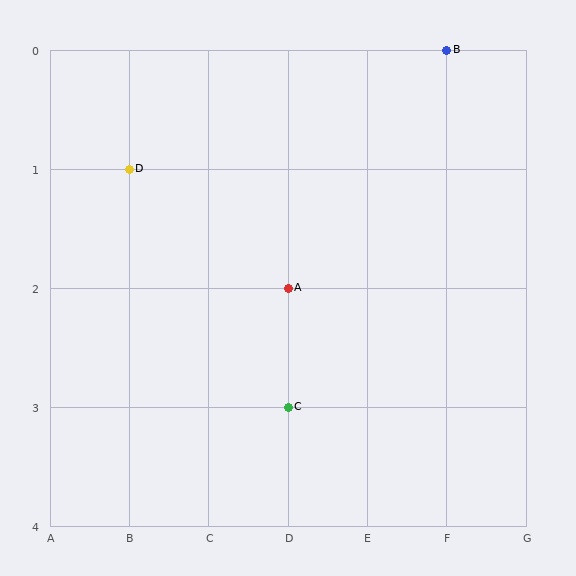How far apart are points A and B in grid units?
Points A and B are 2 columns and 2 rows apart (about 2.8 grid units diagonally).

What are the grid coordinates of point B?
Point B is at grid coordinates (F, 0).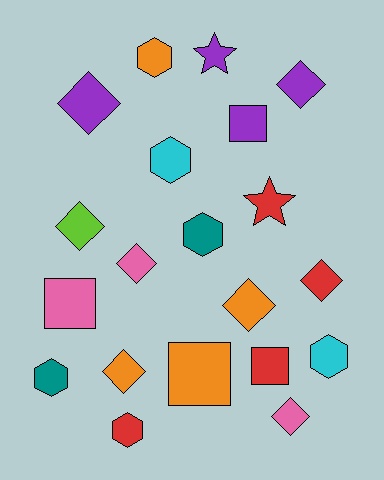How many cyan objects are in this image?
There are 2 cyan objects.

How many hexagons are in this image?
There are 6 hexagons.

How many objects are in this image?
There are 20 objects.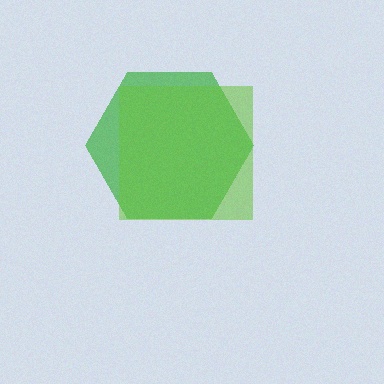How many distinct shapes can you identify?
There are 2 distinct shapes: a green hexagon, a lime square.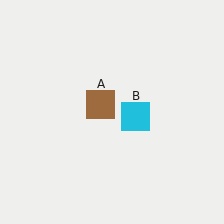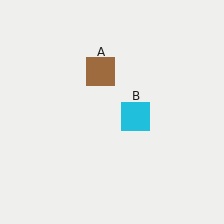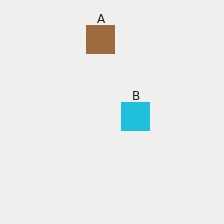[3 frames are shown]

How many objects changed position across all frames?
1 object changed position: brown square (object A).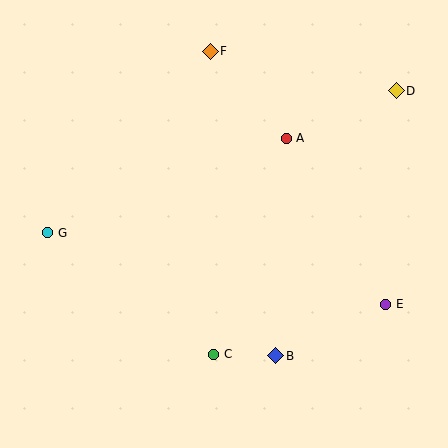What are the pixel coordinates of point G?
Point G is at (48, 233).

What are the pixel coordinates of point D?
Point D is at (396, 91).